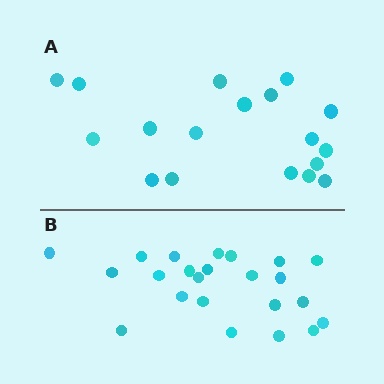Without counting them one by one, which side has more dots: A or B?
Region B (the bottom region) has more dots.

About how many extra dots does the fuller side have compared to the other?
Region B has about 5 more dots than region A.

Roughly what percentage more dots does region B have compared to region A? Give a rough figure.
About 30% more.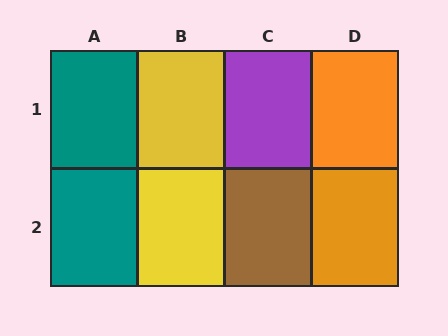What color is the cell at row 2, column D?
Orange.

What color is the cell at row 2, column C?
Brown.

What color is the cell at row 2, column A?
Teal.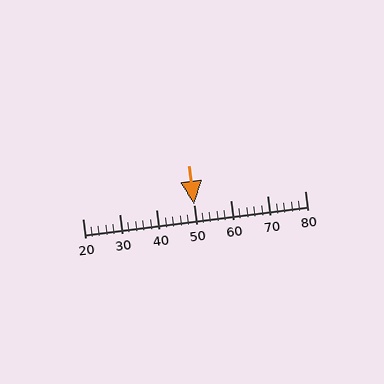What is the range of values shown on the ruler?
The ruler shows values from 20 to 80.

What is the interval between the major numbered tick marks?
The major tick marks are spaced 10 units apart.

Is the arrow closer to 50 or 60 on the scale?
The arrow is closer to 50.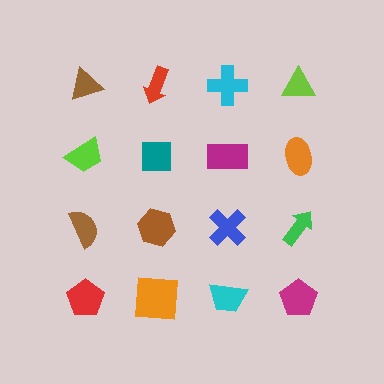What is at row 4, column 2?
An orange square.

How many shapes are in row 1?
4 shapes.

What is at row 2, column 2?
A teal square.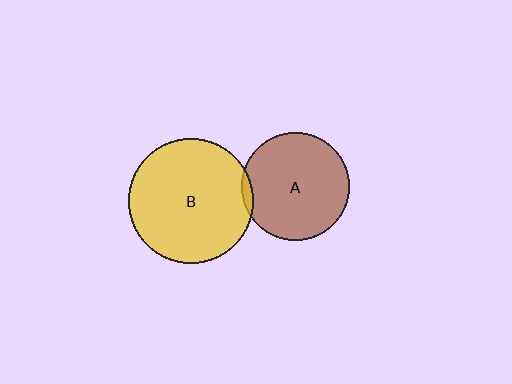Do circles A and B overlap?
Yes.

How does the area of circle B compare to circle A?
Approximately 1.3 times.